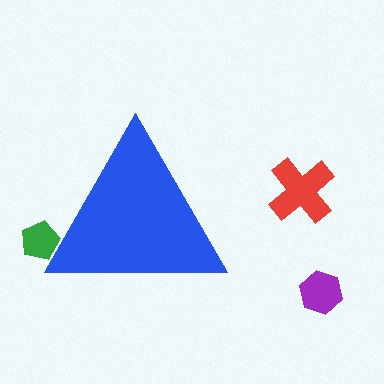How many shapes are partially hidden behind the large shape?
1 shape is partially hidden.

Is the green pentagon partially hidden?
Yes, the green pentagon is partially hidden behind the blue triangle.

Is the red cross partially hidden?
No, the red cross is fully visible.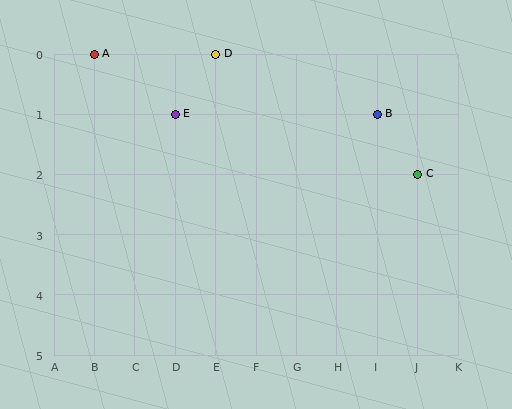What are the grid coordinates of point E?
Point E is at grid coordinates (D, 1).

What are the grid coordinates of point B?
Point B is at grid coordinates (I, 1).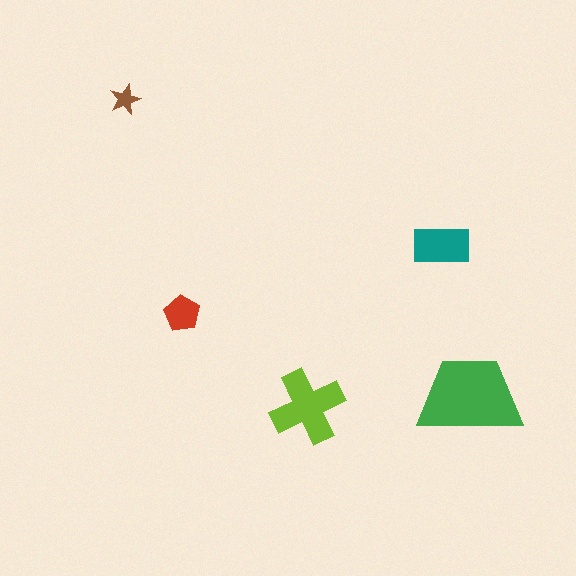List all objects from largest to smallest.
The green trapezoid, the lime cross, the teal rectangle, the red pentagon, the brown star.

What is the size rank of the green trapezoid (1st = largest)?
1st.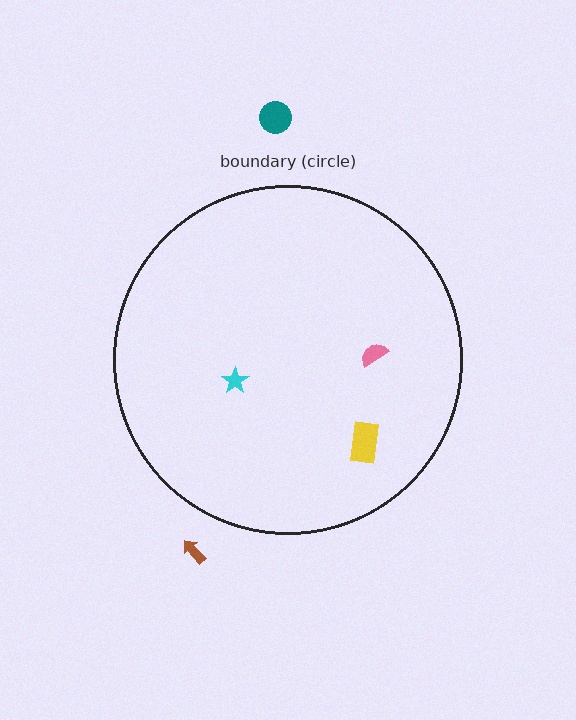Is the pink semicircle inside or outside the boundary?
Inside.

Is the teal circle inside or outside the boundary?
Outside.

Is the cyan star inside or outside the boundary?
Inside.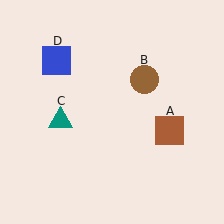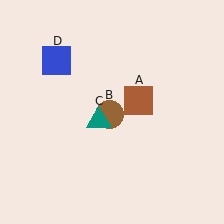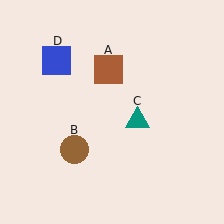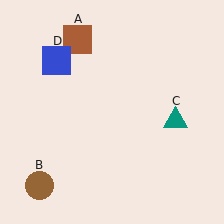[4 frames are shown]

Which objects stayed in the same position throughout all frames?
Blue square (object D) remained stationary.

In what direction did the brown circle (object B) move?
The brown circle (object B) moved down and to the left.